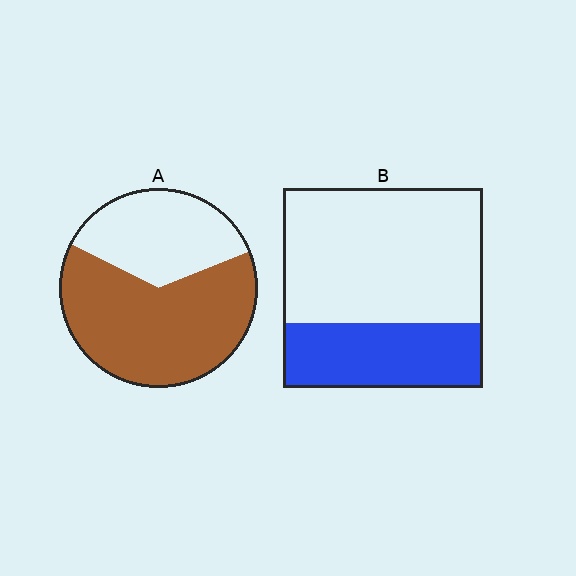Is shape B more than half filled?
No.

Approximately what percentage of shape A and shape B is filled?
A is approximately 65% and B is approximately 30%.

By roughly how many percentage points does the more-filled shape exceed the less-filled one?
By roughly 30 percentage points (A over B).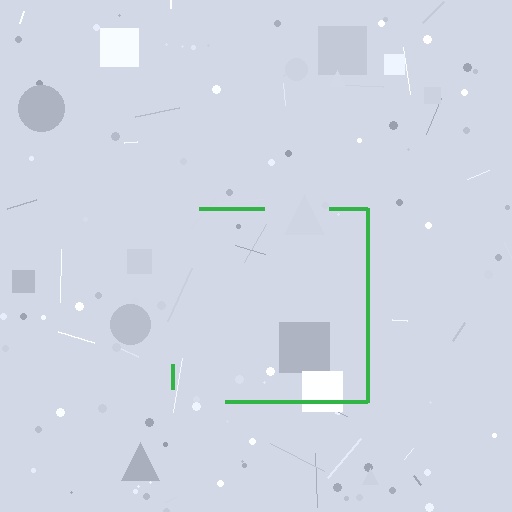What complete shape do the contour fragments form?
The contour fragments form a square.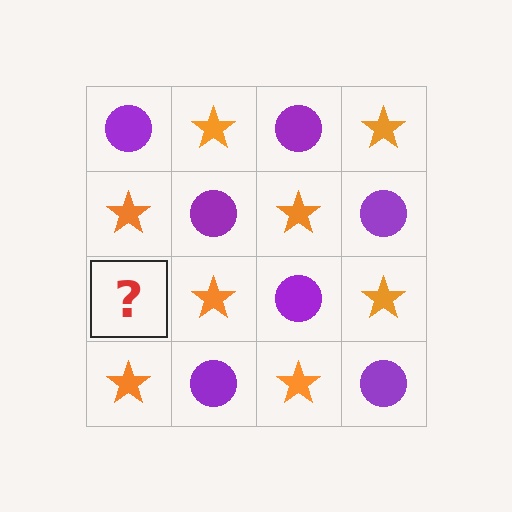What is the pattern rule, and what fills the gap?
The rule is that it alternates purple circle and orange star in a checkerboard pattern. The gap should be filled with a purple circle.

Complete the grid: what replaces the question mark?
The question mark should be replaced with a purple circle.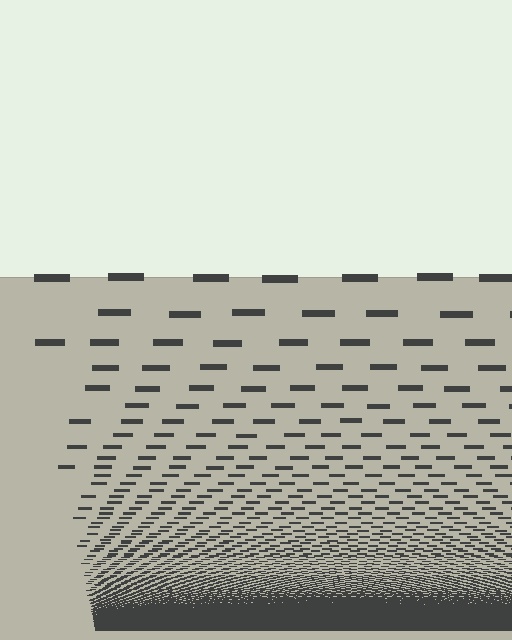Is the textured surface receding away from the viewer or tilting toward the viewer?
The surface appears to tilt toward the viewer. Texture elements get larger and sparser toward the top.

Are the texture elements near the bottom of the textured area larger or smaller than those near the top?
Smaller. The gradient is inverted — elements near the bottom are smaller and denser.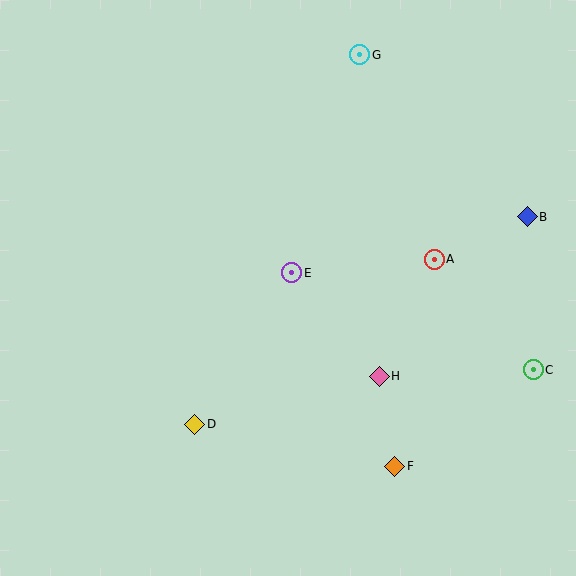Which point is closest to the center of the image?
Point E at (292, 273) is closest to the center.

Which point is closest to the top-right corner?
Point B is closest to the top-right corner.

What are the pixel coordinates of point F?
Point F is at (395, 466).